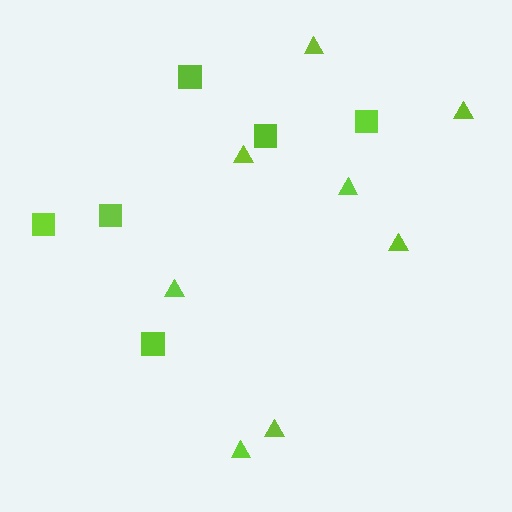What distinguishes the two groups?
There are 2 groups: one group of triangles (8) and one group of squares (6).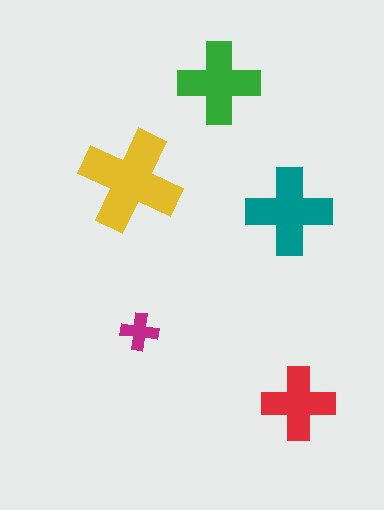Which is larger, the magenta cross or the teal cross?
The teal one.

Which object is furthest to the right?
The red cross is rightmost.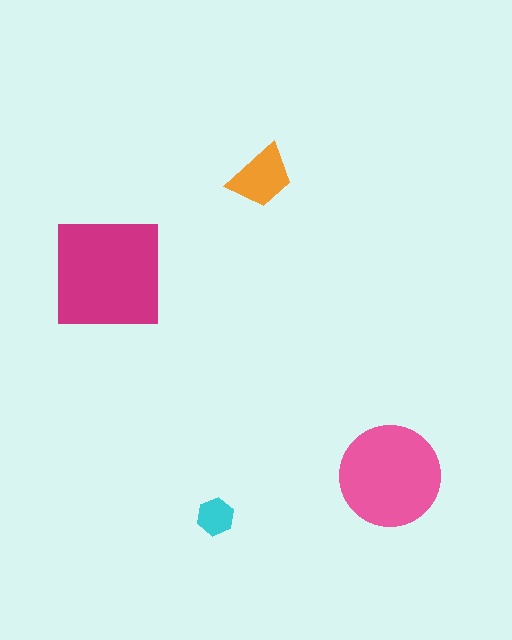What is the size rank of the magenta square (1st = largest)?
1st.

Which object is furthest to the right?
The pink circle is rightmost.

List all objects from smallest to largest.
The cyan hexagon, the orange trapezoid, the pink circle, the magenta square.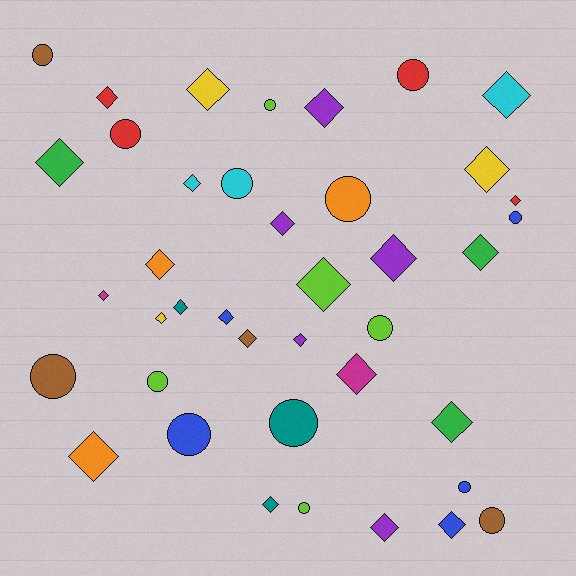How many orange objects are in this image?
There are 3 orange objects.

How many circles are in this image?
There are 15 circles.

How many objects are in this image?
There are 40 objects.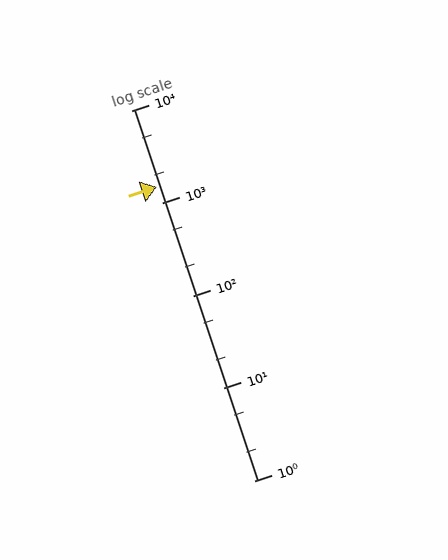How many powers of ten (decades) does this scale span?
The scale spans 4 decades, from 1 to 10000.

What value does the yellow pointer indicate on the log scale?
The pointer indicates approximately 1500.